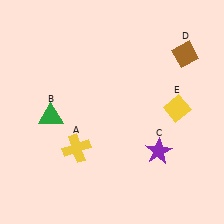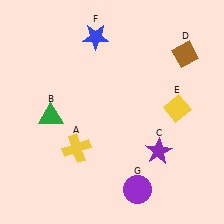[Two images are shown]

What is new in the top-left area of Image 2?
A blue star (F) was added in the top-left area of Image 2.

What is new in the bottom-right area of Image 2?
A purple circle (G) was added in the bottom-right area of Image 2.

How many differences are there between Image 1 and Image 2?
There are 2 differences between the two images.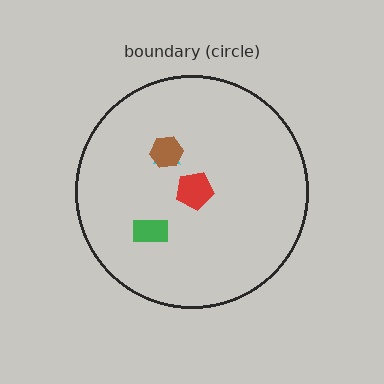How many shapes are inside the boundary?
4 inside, 0 outside.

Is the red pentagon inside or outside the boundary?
Inside.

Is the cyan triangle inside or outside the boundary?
Inside.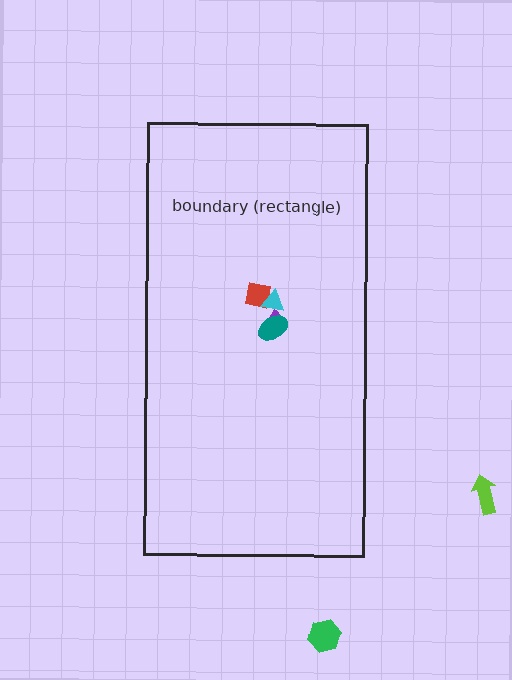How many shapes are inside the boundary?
4 inside, 2 outside.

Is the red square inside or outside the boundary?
Inside.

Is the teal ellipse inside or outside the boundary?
Inside.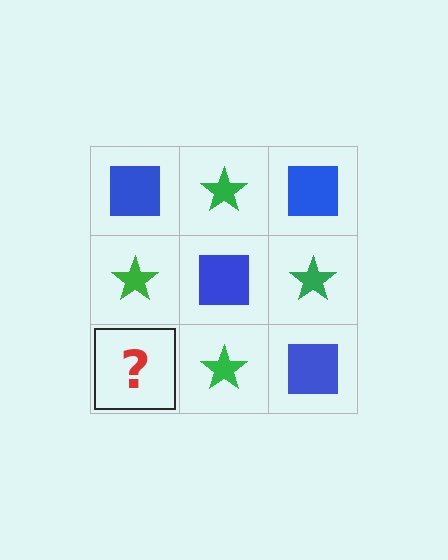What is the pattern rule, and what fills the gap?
The rule is that it alternates blue square and green star in a checkerboard pattern. The gap should be filled with a blue square.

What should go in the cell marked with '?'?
The missing cell should contain a blue square.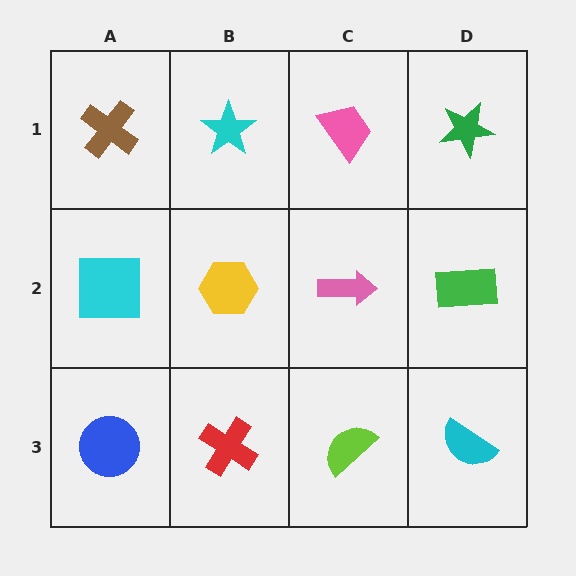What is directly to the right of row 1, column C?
A green star.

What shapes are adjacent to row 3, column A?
A cyan square (row 2, column A), a red cross (row 3, column B).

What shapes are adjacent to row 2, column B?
A cyan star (row 1, column B), a red cross (row 3, column B), a cyan square (row 2, column A), a pink arrow (row 2, column C).